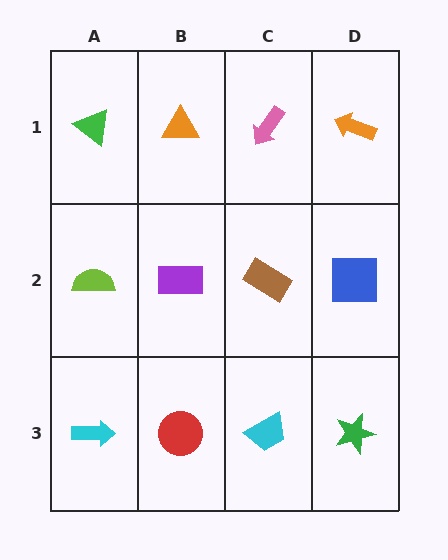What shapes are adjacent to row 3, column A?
A lime semicircle (row 2, column A), a red circle (row 3, column B).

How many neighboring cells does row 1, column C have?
3.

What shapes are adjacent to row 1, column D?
A blue square (row 2, column D), a pink arrow (row 1, column C).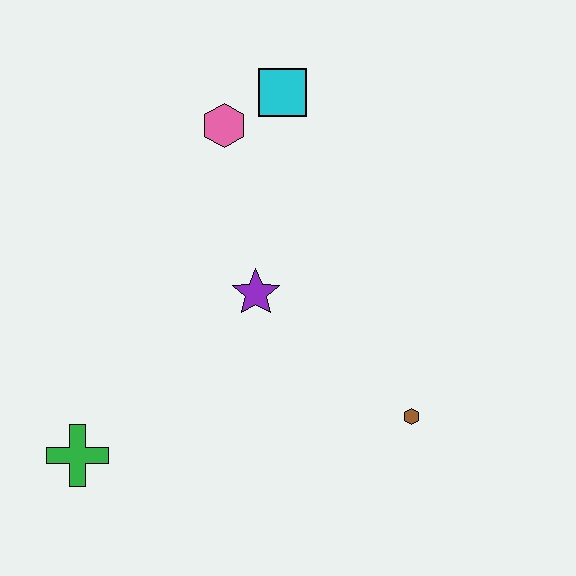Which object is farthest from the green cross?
The cyan square is farthest from the green cross.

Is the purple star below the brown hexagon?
No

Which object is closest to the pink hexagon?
The cyan square is closest to the pink hexagon.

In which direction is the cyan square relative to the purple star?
The cyan square is above the purple star.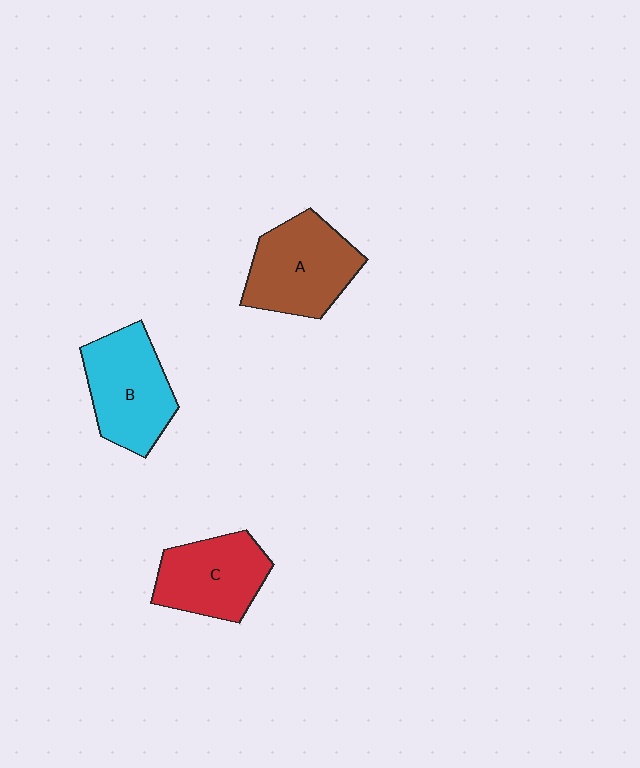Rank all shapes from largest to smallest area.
From largest to smallest: A (brown), B (cyan), C (red).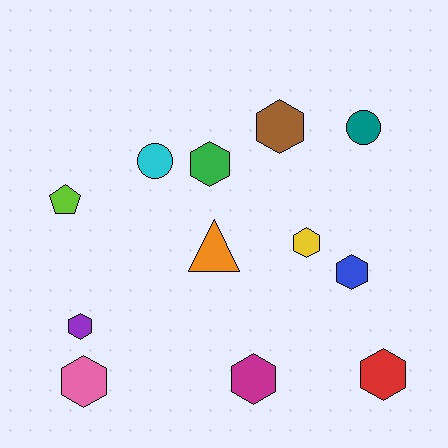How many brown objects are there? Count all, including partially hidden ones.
There is 1 brown object.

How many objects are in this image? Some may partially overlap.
There are 12 objects.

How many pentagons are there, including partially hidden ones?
There is 1 pentagon.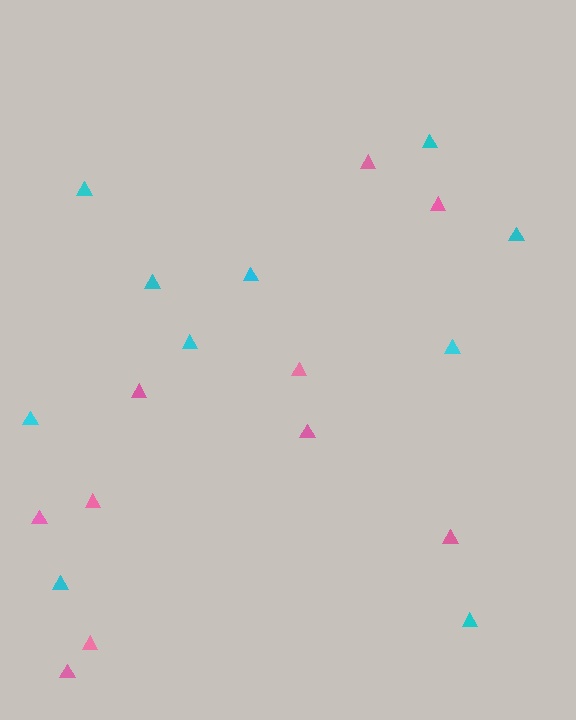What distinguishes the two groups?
There are 2 groups: one group of cyan triangles (10) and one group of pink triangles (10).